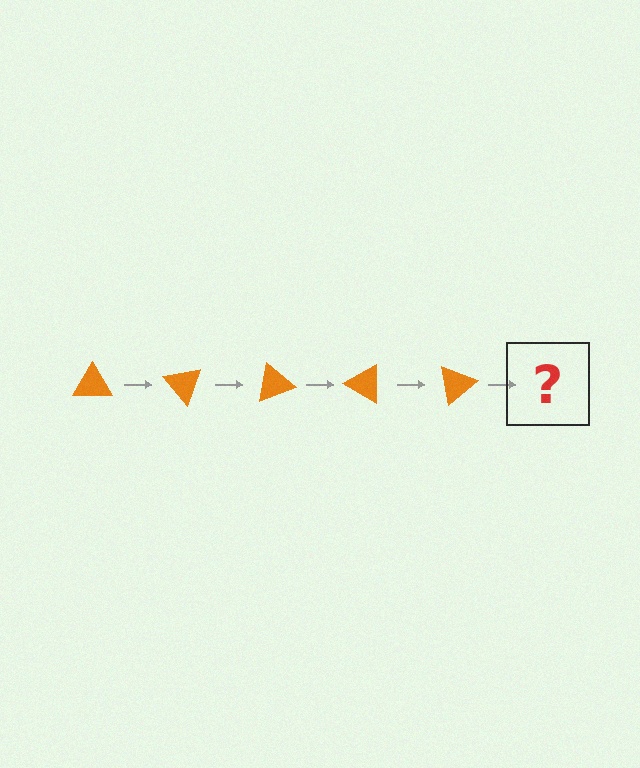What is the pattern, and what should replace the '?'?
The pattern is that the triangle rotates 50 degrees each step. The '?' should be an orange triangle rotated 250 degrees.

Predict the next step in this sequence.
The next step is an orange triangle rotated 250 degrees.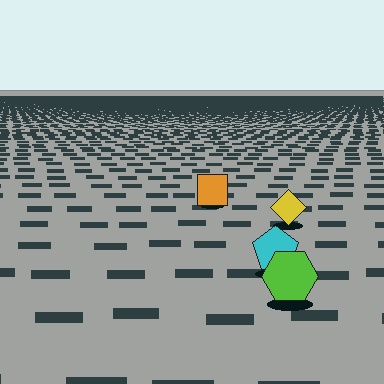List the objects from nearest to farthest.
From nearest to farthest: the lime hexagon, the cyan pentagon, the yellow diamond, the orange square.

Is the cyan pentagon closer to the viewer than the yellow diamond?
Yes. The cyan pentagon is closer — you can tell from the texture gradient: the ground texture is coarser near it.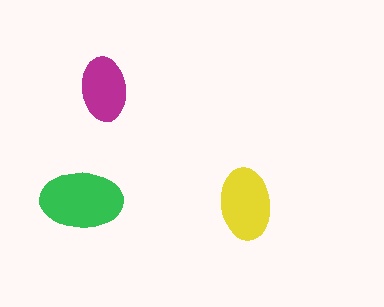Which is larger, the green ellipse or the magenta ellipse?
The green one.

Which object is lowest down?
The yellow ellipse is bottommost.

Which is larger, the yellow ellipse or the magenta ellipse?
The yellow one.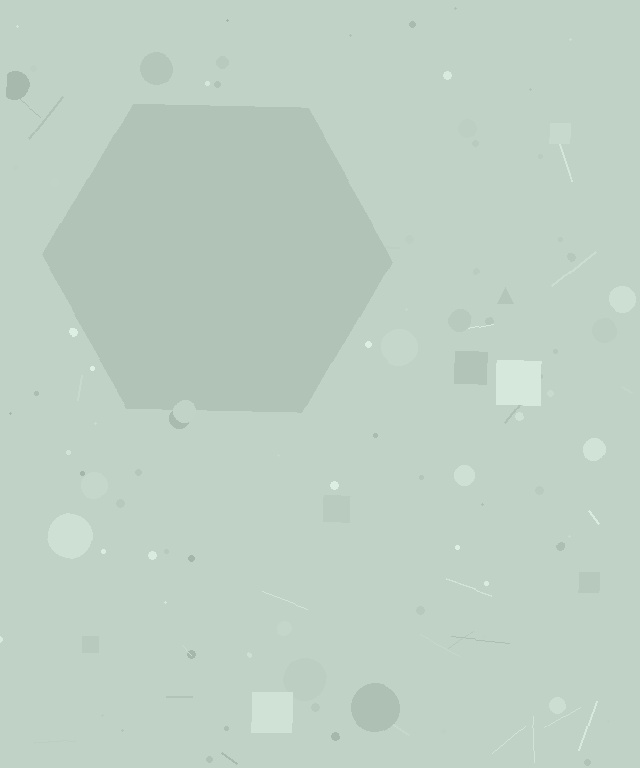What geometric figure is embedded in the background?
A hexagon is embedded in the background.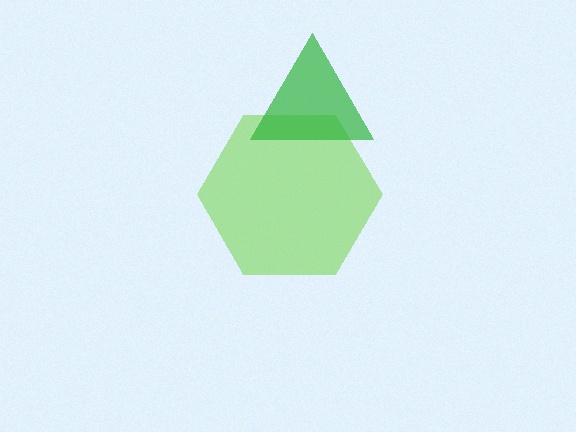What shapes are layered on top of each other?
The layered shapes are: a lime hexagon, a green triangle.